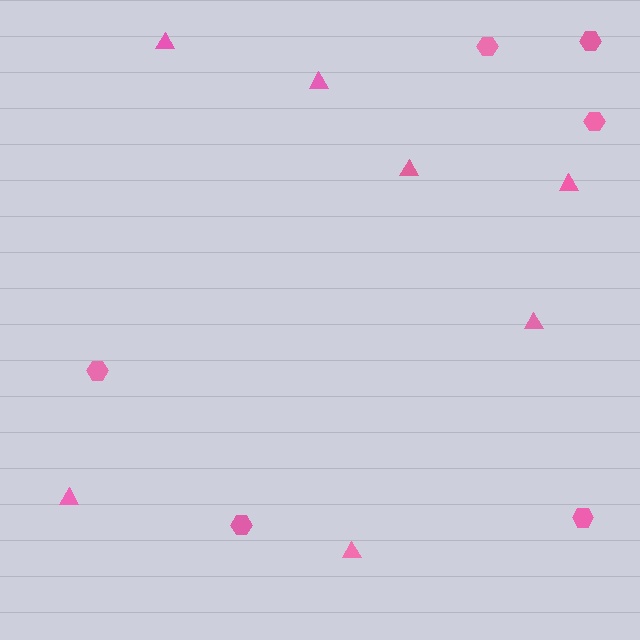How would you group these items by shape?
There are 2 groups: one group of triangles (7) and one group of hexagons (6).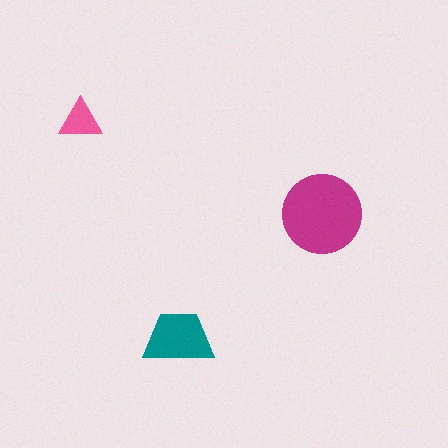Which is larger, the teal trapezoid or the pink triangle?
The teal trapezoid.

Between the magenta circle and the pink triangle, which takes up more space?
The magenta circle.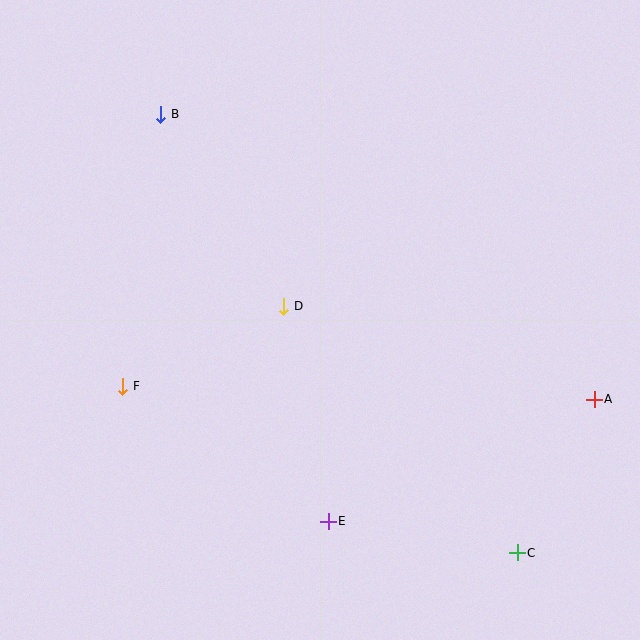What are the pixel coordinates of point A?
Point A is at (594, 399).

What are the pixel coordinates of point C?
Point C is at (517, 553).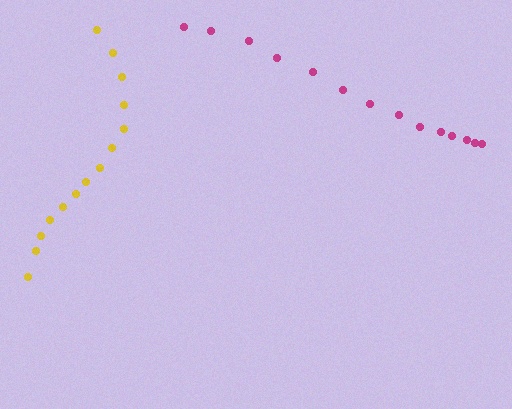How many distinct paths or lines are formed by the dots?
There are 2 distinct paths.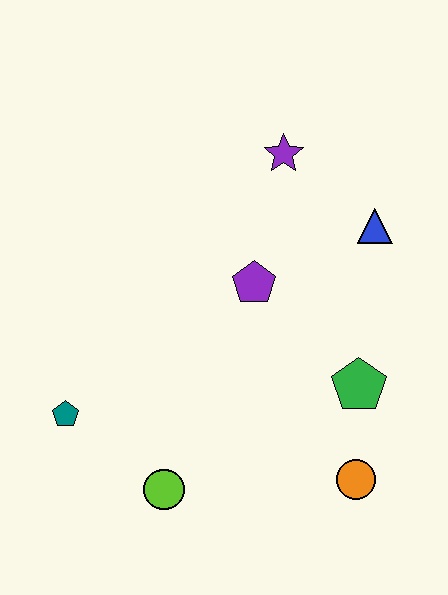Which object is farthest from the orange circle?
The purple star is farthest from the orange circle.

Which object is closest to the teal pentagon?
The lime circle is closest to the teal pentagon.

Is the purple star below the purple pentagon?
No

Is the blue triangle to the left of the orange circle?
No